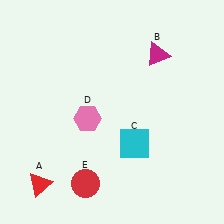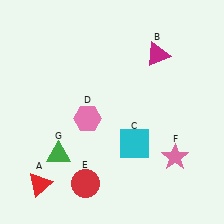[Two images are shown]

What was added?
A pink star (F), a green triangle (G) were added in Image 2.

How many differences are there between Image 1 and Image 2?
There are 2 differences between the two images.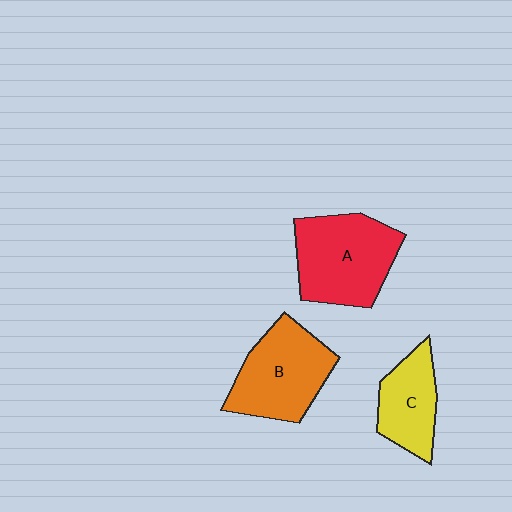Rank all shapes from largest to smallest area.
From largest to smallest: A (red), B (orange), C (yellow).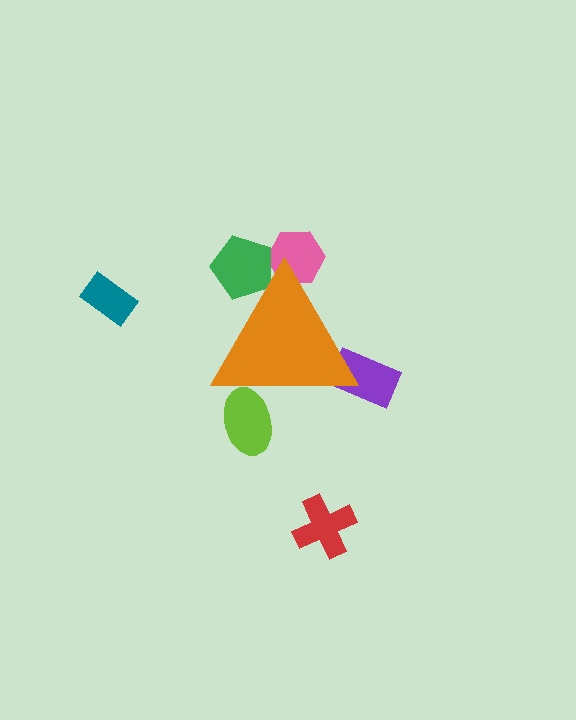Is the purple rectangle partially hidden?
Yes, the purple rectangle is partially hidden behind the orange triangle.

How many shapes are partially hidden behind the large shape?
4 shapes are partially hidden.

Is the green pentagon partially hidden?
Yes, the green pentagon is partially hidden behind the orange triangle.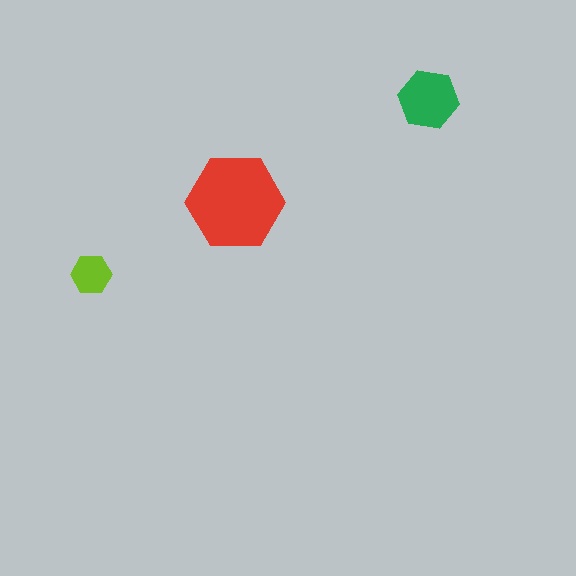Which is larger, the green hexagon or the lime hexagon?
The green one.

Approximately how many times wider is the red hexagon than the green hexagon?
About 1.5 times wider.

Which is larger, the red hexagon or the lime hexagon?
The red one.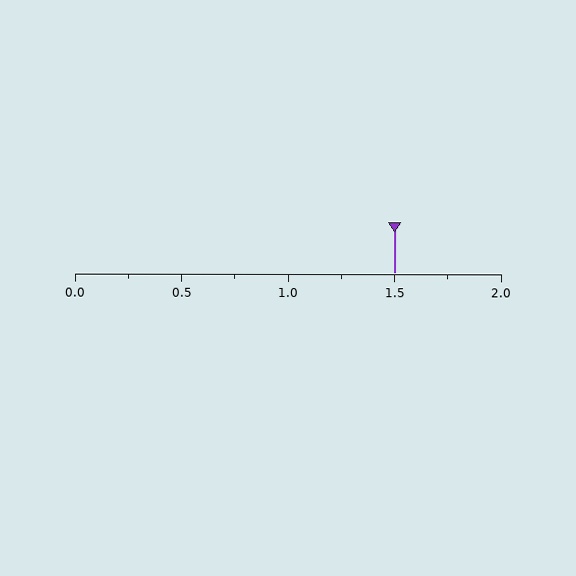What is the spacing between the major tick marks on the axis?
The major ticks are spaced 0.5 apart.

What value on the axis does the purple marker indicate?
The marker indicates approximately 1.5.